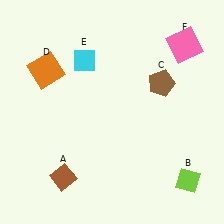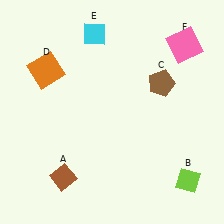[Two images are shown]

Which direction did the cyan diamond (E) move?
The cyan diamond (E) moved up.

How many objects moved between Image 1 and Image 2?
1 object moved between the two images.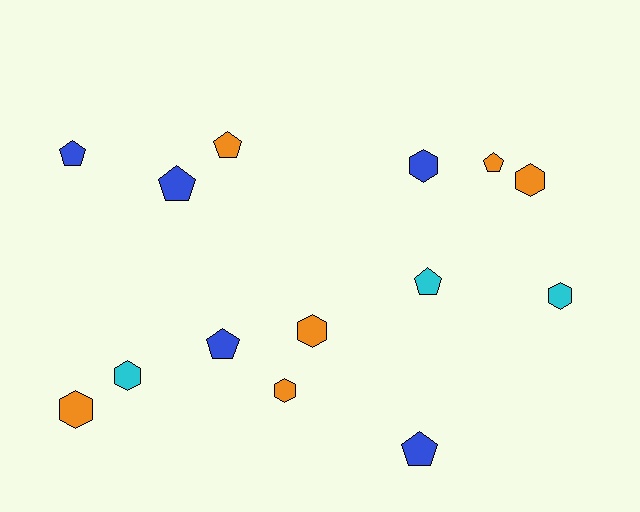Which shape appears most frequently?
Pentagon, with 7 objects.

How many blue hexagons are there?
There is 1 blue hexagon.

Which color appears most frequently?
Orange, with 6 objects.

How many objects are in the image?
There are 14 objects.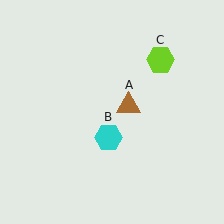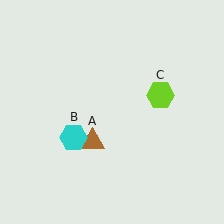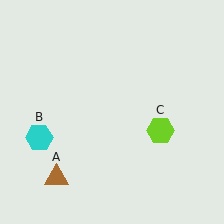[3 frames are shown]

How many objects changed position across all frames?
3 objects changed position: brown triangle (object A), cyan hexagon (object B), lime hexagon (object C).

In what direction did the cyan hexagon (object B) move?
The cyan hexagon (object B) moved left.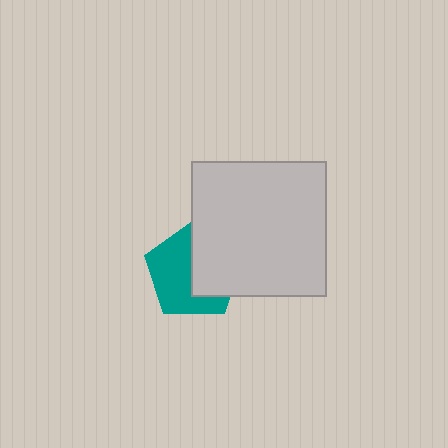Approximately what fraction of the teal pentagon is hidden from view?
Roughly 44% of the teal pentagon is hidden behind the light gray square.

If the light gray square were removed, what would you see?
You would see the complete teal pentagon.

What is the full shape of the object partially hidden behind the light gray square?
The partially hidden object is a teal pentagon.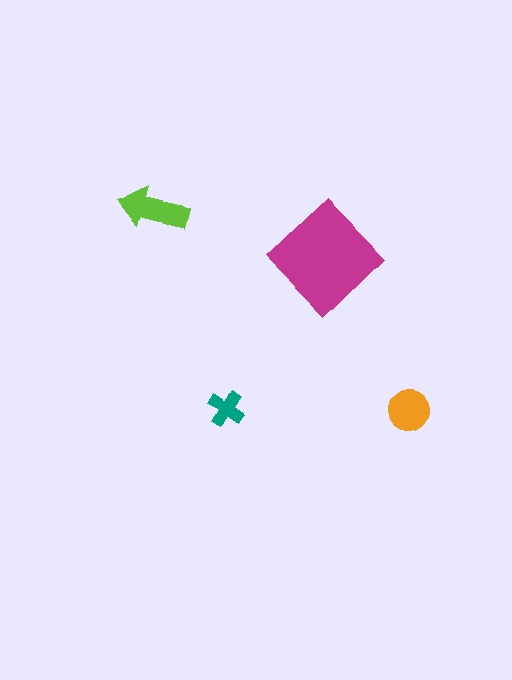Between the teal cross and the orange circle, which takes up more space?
The orange circle.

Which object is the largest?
The magenta diamond.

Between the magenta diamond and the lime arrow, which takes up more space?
The magenta diamond.